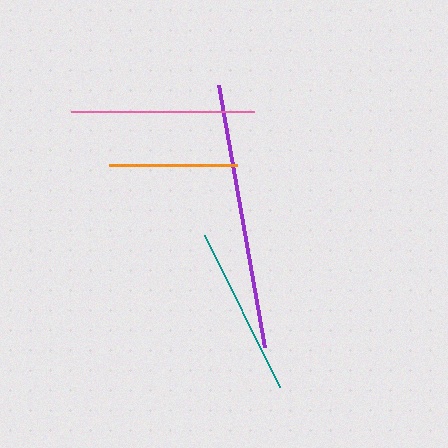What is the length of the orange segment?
The orange segment is approximately 128 pixels long.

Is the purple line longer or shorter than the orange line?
The purple line is longer than the orange line.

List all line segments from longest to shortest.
From longest to shortest: purple, pink, teal, orange.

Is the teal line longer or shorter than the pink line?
The pink line is longer than the teal line.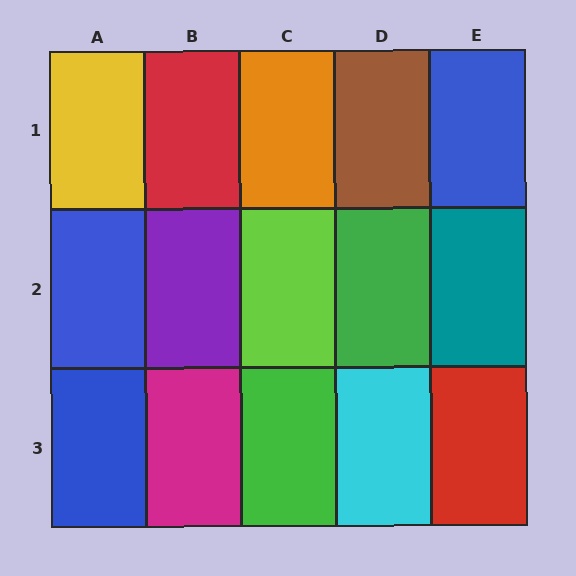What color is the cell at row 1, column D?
Brown.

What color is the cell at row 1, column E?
Blue.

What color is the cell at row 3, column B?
Magenta.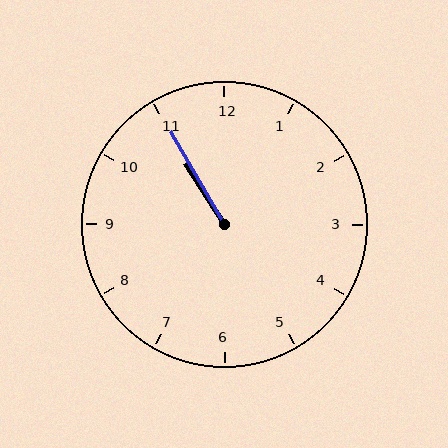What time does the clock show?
10:55.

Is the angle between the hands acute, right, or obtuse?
It is acute.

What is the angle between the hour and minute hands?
Approximately 2 degrees.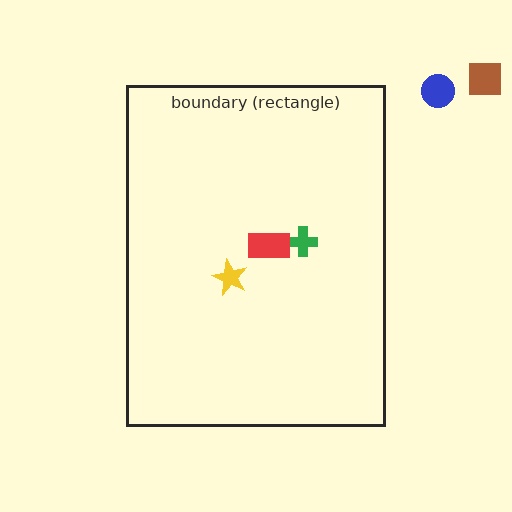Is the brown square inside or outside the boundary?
Outside.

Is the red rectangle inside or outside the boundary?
Inside.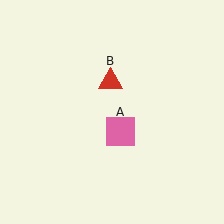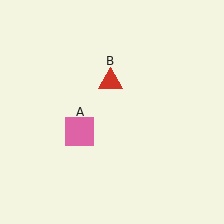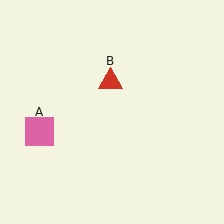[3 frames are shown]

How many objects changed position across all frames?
1 object changed position: pink square (object A).